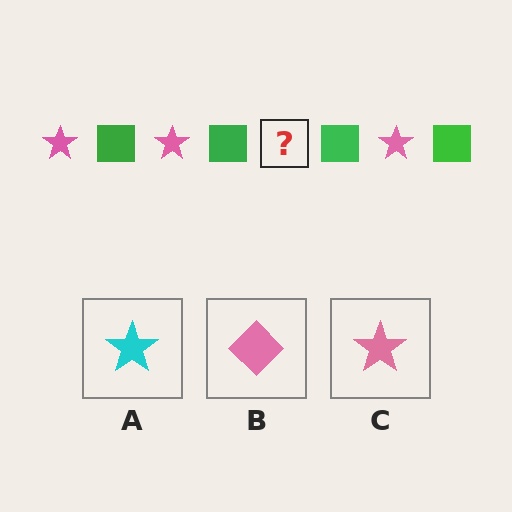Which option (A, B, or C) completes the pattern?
C.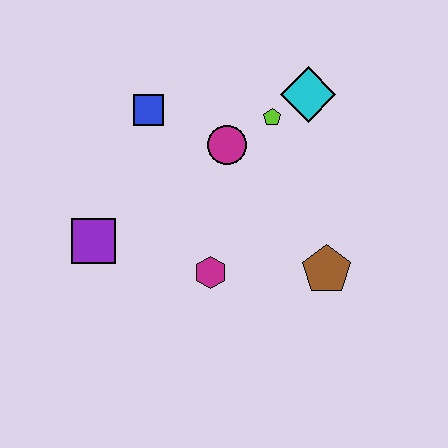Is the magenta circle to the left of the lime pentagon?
Yes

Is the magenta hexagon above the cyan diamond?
No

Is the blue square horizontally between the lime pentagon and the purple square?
Yes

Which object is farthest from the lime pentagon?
The purple square is farthest from the lime pentagon.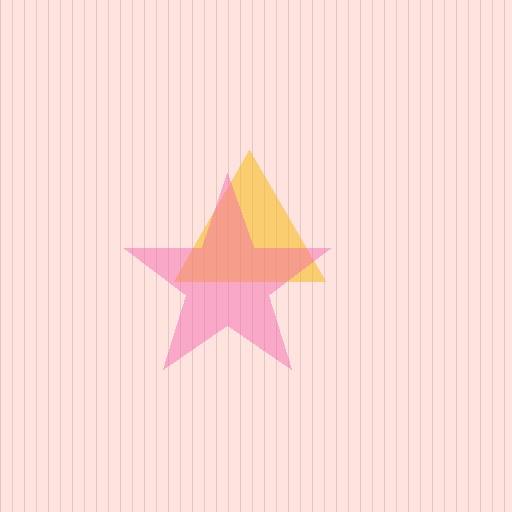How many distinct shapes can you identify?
There are 2 distinct shapes: a yellow triangle, a pink star.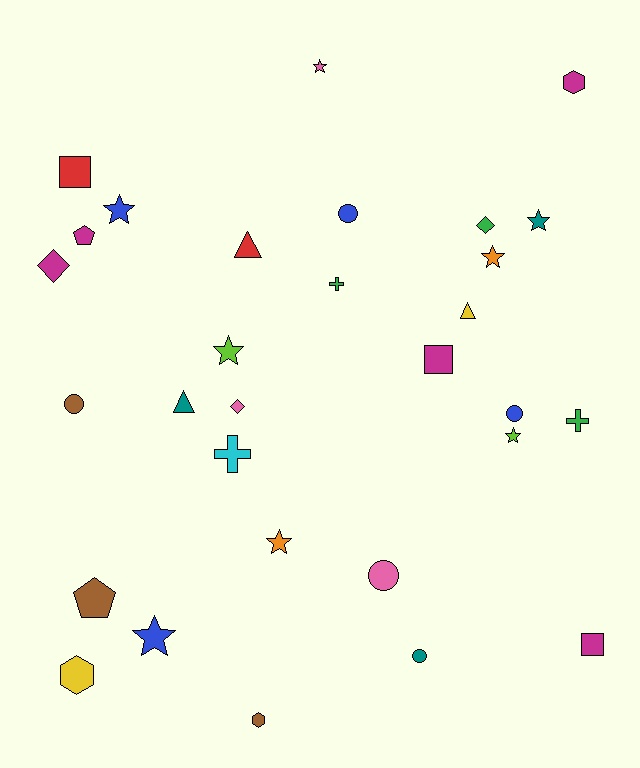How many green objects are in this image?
There are 3 green objects.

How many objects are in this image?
There are 30 objects.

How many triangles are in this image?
There are 3 triangles.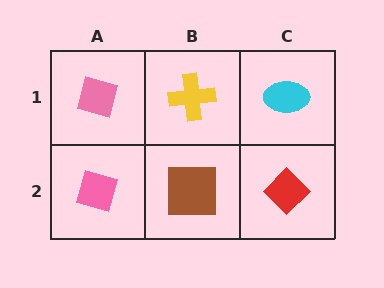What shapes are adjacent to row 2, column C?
A cyan ellipse (row 1, column C), a brown square (row 2, column B).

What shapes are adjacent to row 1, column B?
A brown square (row 2, column B), a pink square (row 1, column A), a cyan ellipse (row 1, column C).